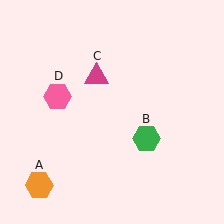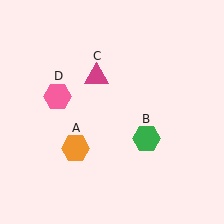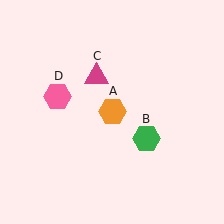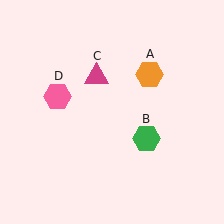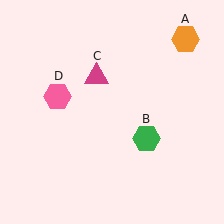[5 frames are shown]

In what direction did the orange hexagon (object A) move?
The orange hexagon (object A) moved up and to the right.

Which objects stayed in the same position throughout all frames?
Green hexagon (object B) and magenta triangle (object C) and pink hexagon (object D) remained stationary.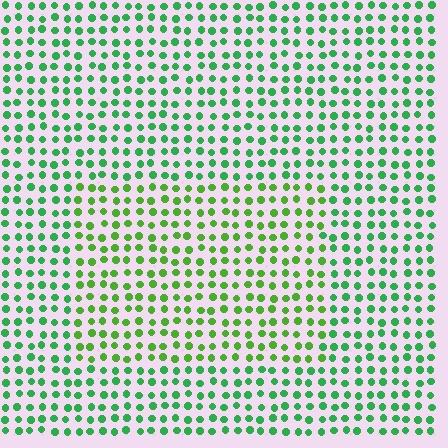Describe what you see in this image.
The image is filled with small green elements in a uniform arrangement. A rectangle-shaped region is visible where the elements are tinted to a slightly different hue, forming a subtle color boundary.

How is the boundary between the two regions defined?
The boundary is defined purely by a slight shift in hue (about 28 degrees). Spacing, size, and orientation are identical on both sides.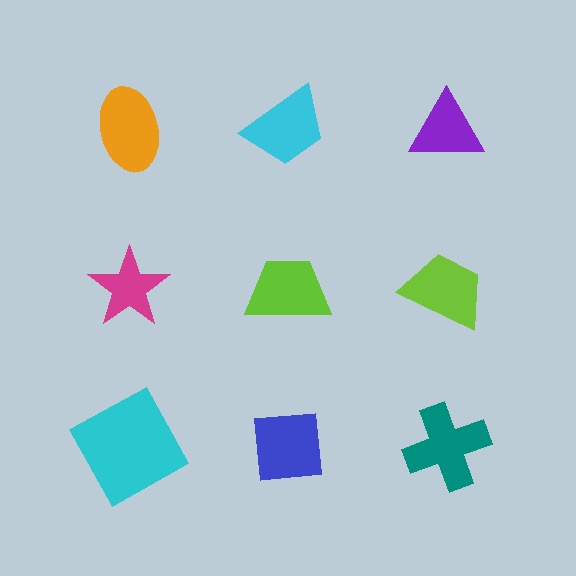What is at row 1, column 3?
A purple triangle.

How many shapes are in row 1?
3 shapes.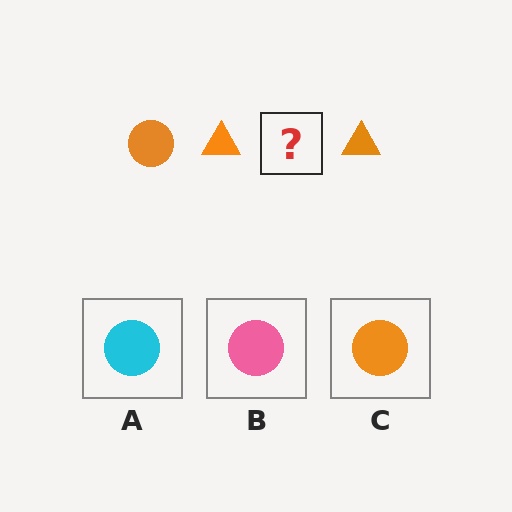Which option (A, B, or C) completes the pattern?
C.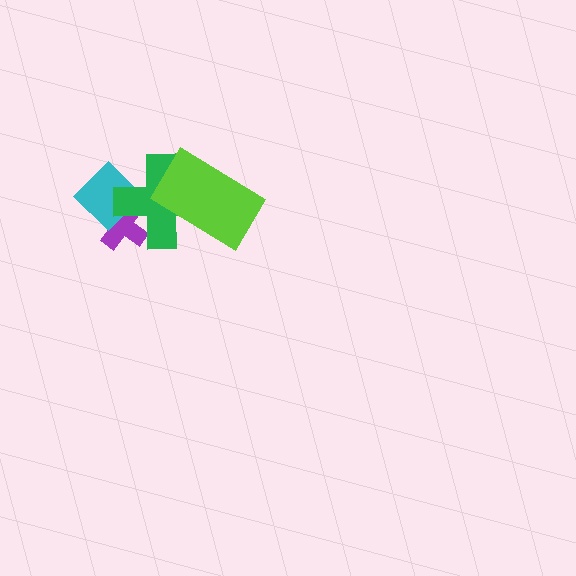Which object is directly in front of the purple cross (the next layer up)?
The cyan diamond is directly in front of the purple cross.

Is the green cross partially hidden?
Yes, it is partially covered by another shape.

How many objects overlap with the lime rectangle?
1 object overlaps with the lime rectangle.